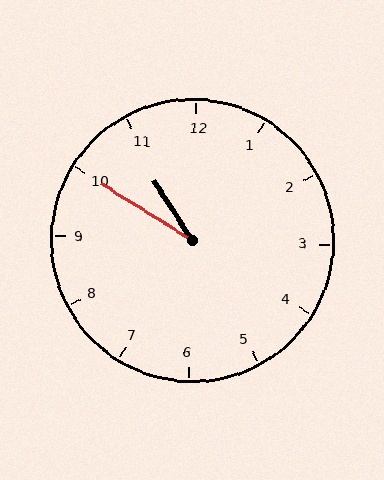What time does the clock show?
10:50.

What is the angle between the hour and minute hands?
Approximately 25 degrees.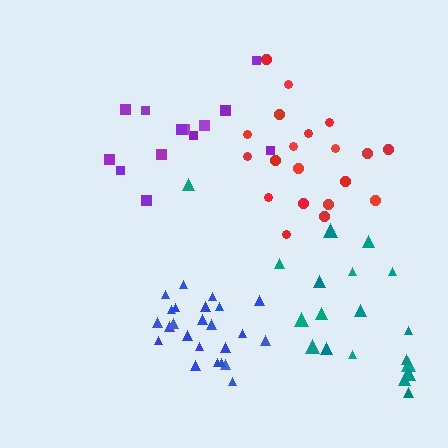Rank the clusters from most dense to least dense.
blue, red, purple, teal.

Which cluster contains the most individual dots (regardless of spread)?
Blue (24).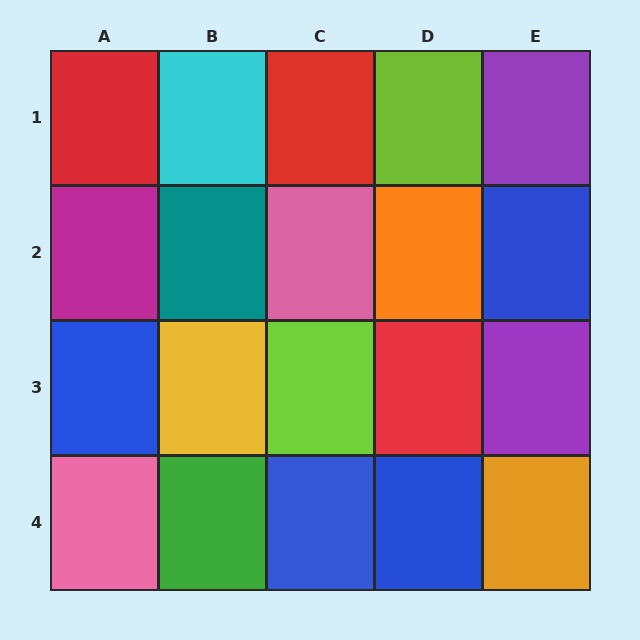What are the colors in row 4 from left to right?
Pink, green, blue, blue, orange.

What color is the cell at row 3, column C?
Lime.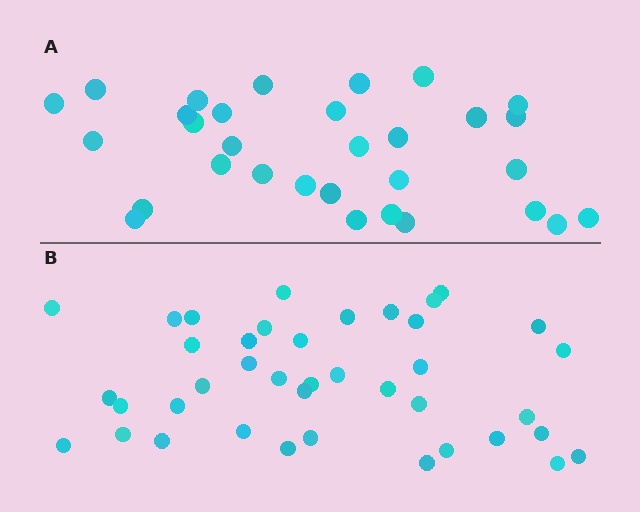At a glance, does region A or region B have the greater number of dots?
Region B (the bottom region) has more dots.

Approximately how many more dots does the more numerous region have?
Region B has roughly 8 or so more dots than region A.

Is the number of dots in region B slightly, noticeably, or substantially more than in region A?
Region B has noticeably more, but not dramatically so. The ratio is roughly 1.3 to 1.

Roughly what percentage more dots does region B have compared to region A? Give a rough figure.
About 30% more.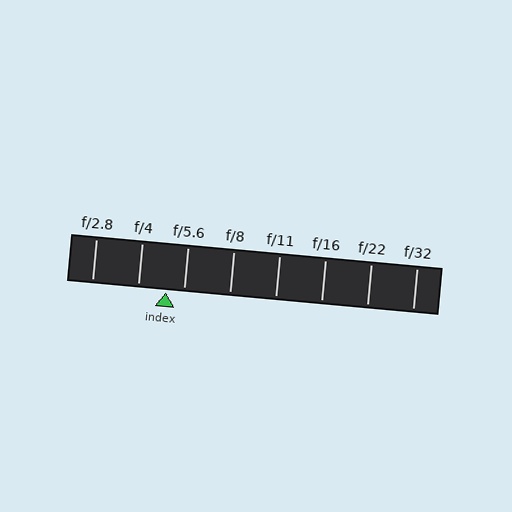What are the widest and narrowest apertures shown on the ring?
The widest aperture shown is f/2.8 and the narrowest is f/32.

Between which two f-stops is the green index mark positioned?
The index mark is between f/4 and f/5.6.